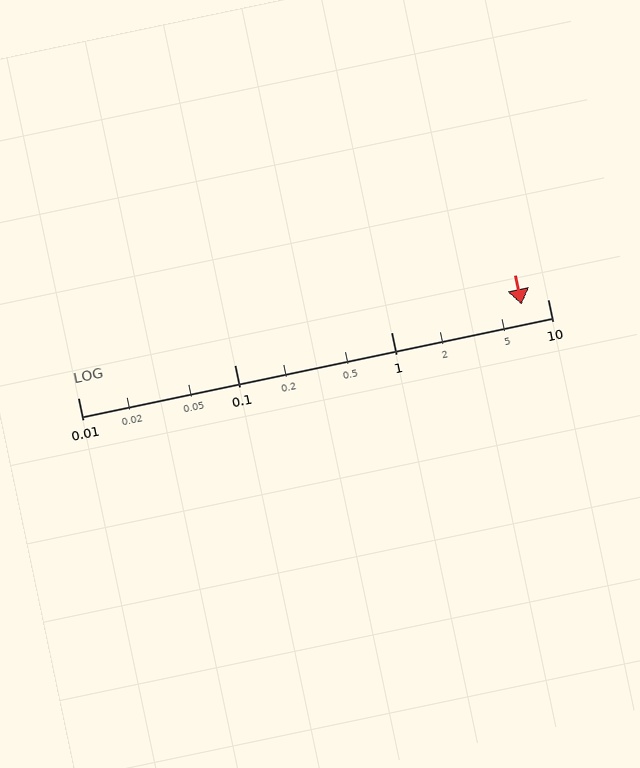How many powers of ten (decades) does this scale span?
The scale spans 3 decades, from 0.01 to 10.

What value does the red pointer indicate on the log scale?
The pointer indicates approximately 6.8.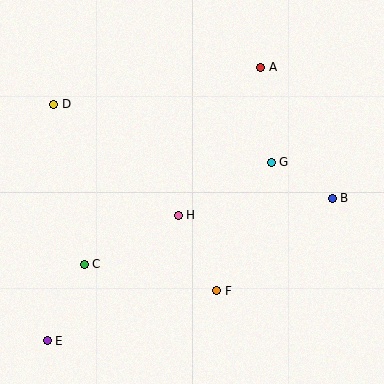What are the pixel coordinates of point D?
Point D is at (54, 104).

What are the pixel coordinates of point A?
Point A is at (260, 67).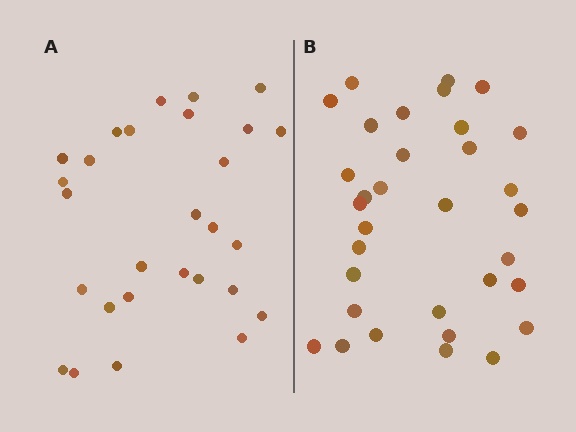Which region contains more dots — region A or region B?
Region B (the right region) has more dots.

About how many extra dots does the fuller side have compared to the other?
Region B has about 5 more dots than region A.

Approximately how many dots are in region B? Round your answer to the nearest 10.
About 30 dots. (The exact count is 33, which rounds to 30.)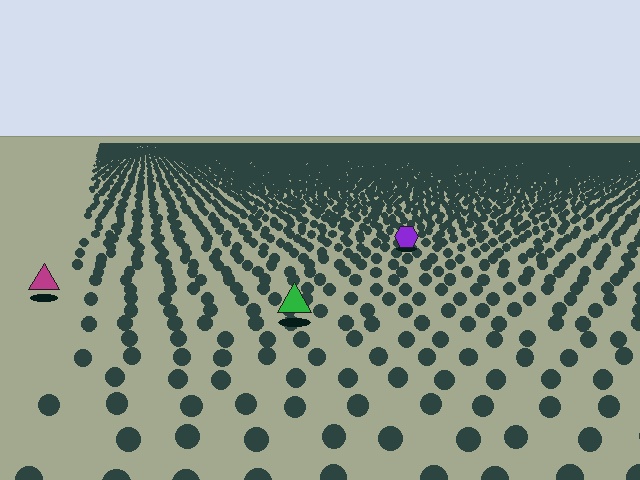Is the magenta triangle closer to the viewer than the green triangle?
No. The green triangle is closer — you can tell from the texture gradient: the ground texture is coarser near it.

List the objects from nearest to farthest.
From nearest to farthest: the green triangle, the magenta triangle, the purple hexagon.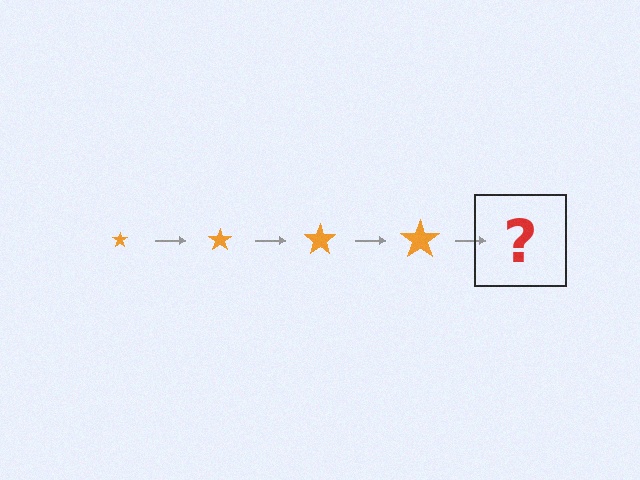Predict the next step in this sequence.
The next step is an orange star, larger than the previous one.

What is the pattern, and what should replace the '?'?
The pattern is that the star gets progressively larger each step. The '?' should be an orange star, larger than the previous one.